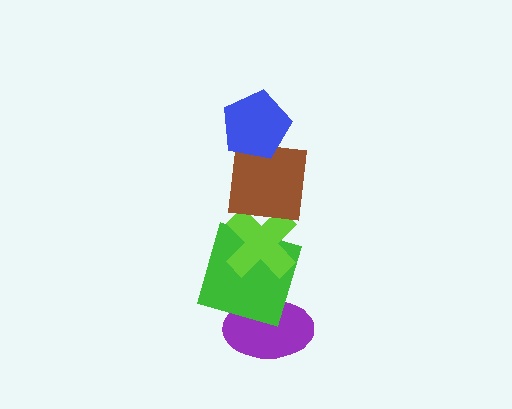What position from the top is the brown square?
The brown square is 2nd from the top.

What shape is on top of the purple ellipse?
The green square is on top of the purple ellipse.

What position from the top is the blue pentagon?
The blue pentagon is 1st from the top.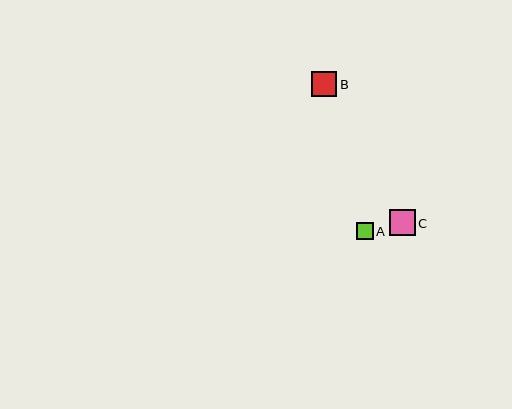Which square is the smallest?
Square A is the smallest with a size of approximately 17 pixels.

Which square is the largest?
Square C is the largest with a size of approximately 26 pixels.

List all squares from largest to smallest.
From largest to smallest: C, B, A.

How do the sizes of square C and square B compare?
Square C and square B are approximately the same size.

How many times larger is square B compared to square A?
Square B is approximately 1.5 times the size of square A.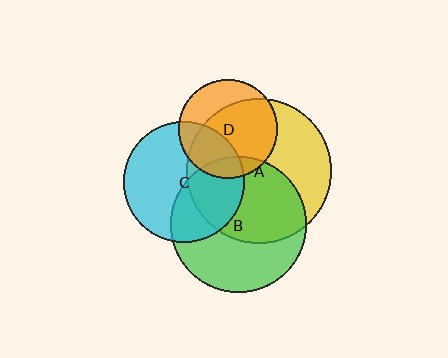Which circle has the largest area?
Circle A (yellow).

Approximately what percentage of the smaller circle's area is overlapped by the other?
Approximately 40%.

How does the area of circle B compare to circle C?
Approximately 1.3 times.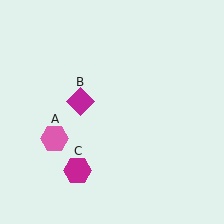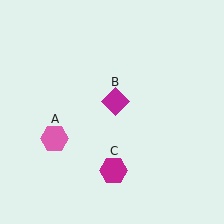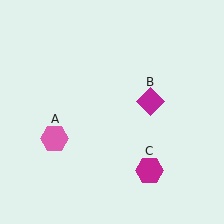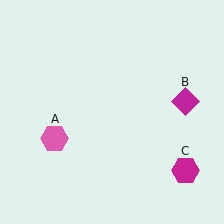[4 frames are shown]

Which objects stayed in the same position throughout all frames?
Pink hexagon (object A) remained stationary.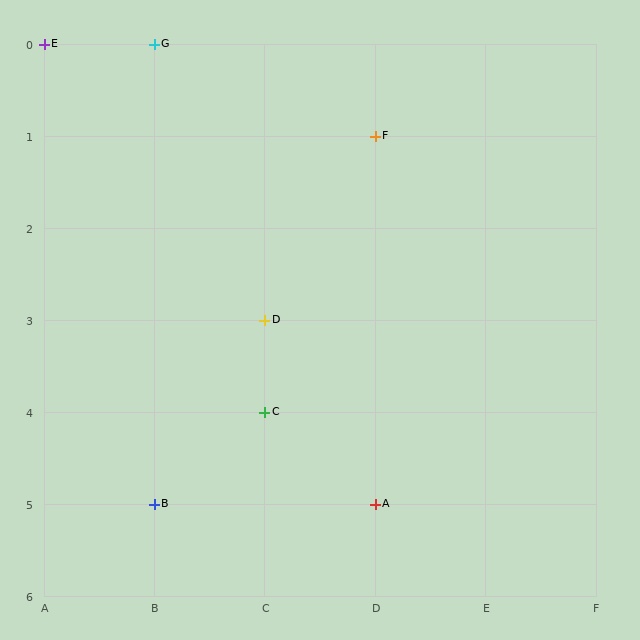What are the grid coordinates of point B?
Point B is at grid coordinates (B, 5).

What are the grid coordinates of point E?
Point E is at grid coordinates (A, 0).